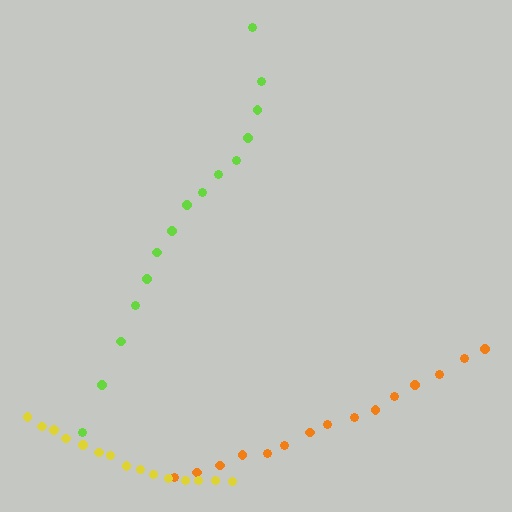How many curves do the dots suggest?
There are 3 distinct paths.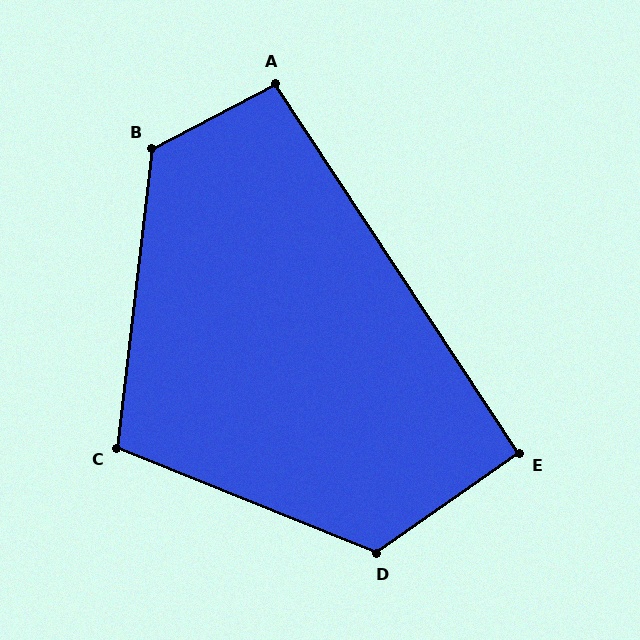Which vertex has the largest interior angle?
B, at approximately 124 degrees.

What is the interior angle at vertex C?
Approximately 105 degrees (obtuse).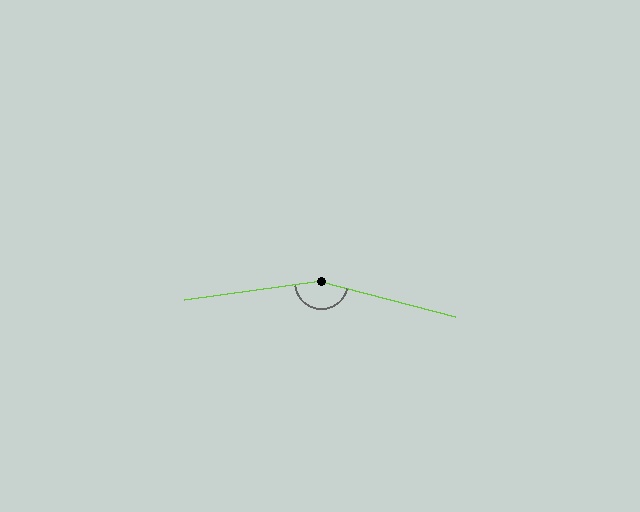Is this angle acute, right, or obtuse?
It is obtuse.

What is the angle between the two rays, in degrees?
Approximately 158 degrees.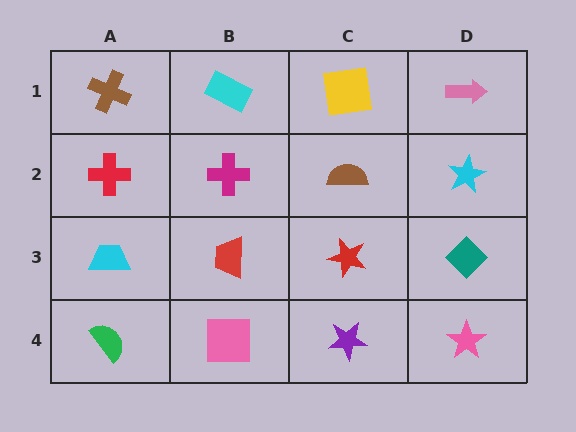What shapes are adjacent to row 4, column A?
A cyan trapezoid (row 3, column A), a pink square (row 4, column B).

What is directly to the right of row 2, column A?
A magenta cross.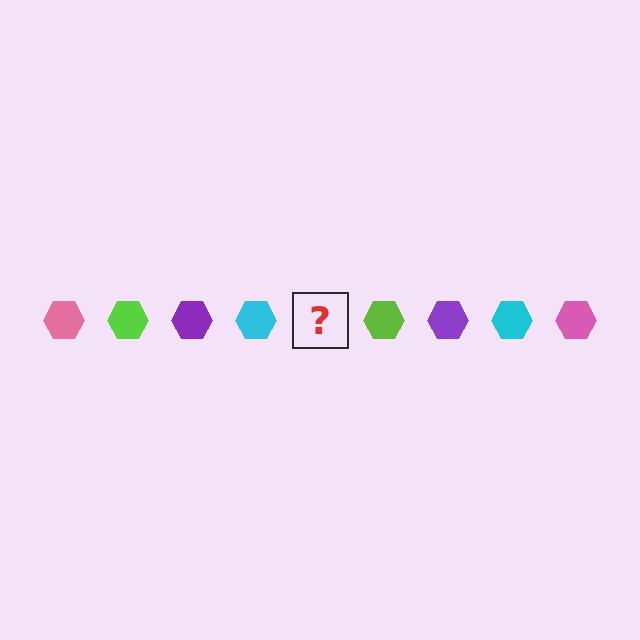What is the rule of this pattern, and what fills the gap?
The rule is that the pattern cycles through pink, lime, purple, cyan hexagons. The gap should be filled with a pink hexagon.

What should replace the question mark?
The question mark should be replaced with a pink hexagon.